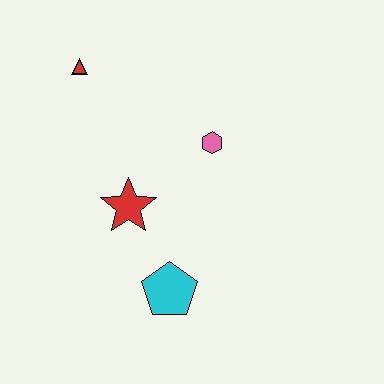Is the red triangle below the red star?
No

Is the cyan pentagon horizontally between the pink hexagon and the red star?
Yes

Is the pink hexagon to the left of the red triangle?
No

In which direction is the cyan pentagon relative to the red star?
The cyan pentagon is below the red star.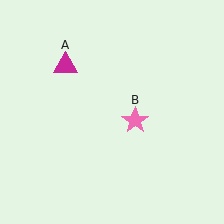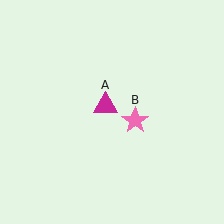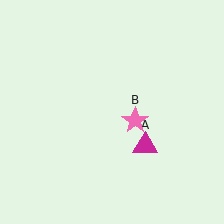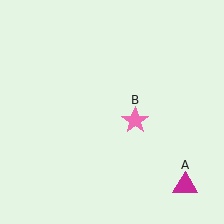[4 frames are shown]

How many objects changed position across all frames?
1 object changed position: magenta triangle (object A).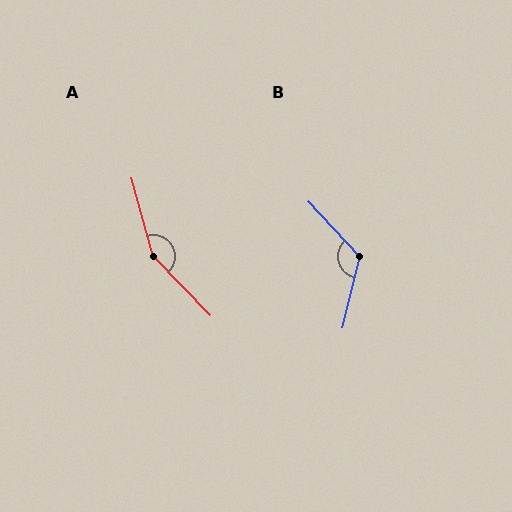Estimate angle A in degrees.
Approximately 151 degrees.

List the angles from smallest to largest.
B (123°), A (151°).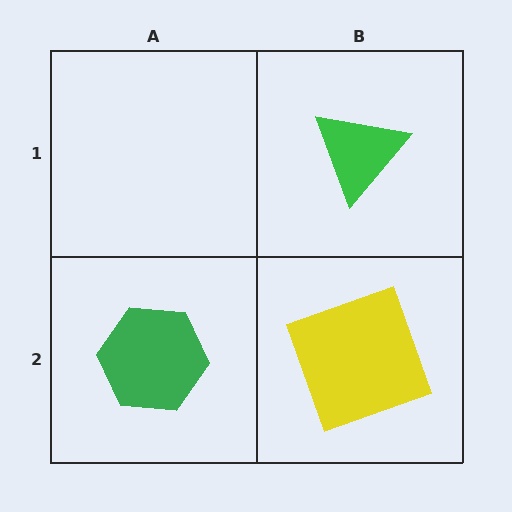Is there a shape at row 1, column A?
No, that cell is empty.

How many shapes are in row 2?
2 shapes.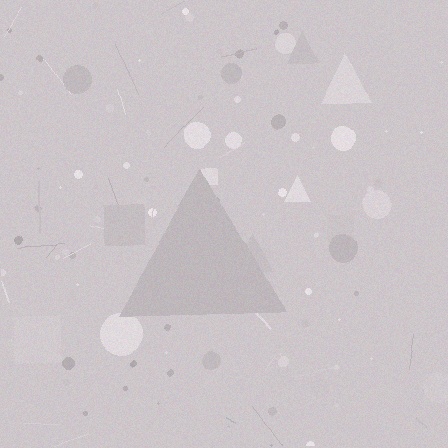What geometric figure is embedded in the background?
A triangle is embedded in the background.